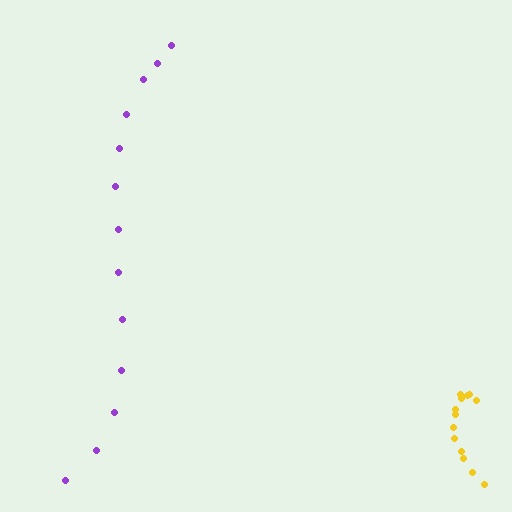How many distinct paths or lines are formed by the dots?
There are 2 distinct paths.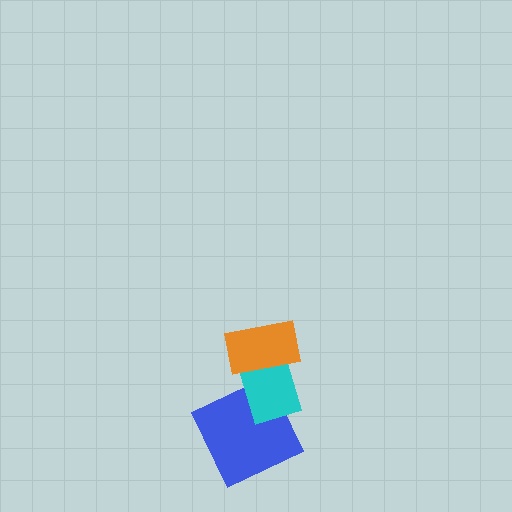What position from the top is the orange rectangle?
The orange rectangle is 1st from the top.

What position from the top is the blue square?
The blue square is 3rd from the top.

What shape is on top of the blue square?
The cyan rectangle is on top of the blue square.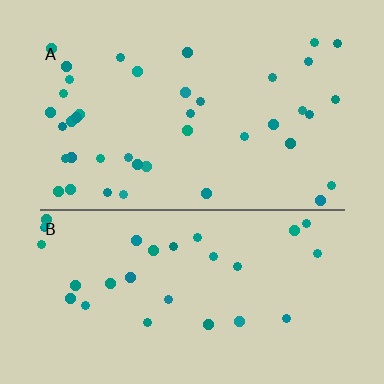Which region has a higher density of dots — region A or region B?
A (the top).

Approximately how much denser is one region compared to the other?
Approximately 1.3× — region A over region B.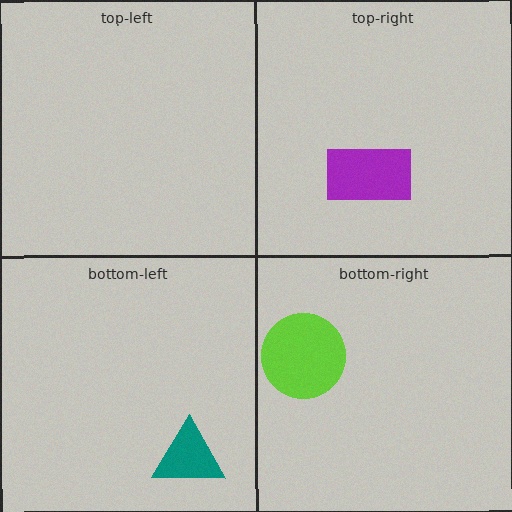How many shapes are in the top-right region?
1.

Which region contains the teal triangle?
The bottom-left region.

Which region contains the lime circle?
The bottom-right region.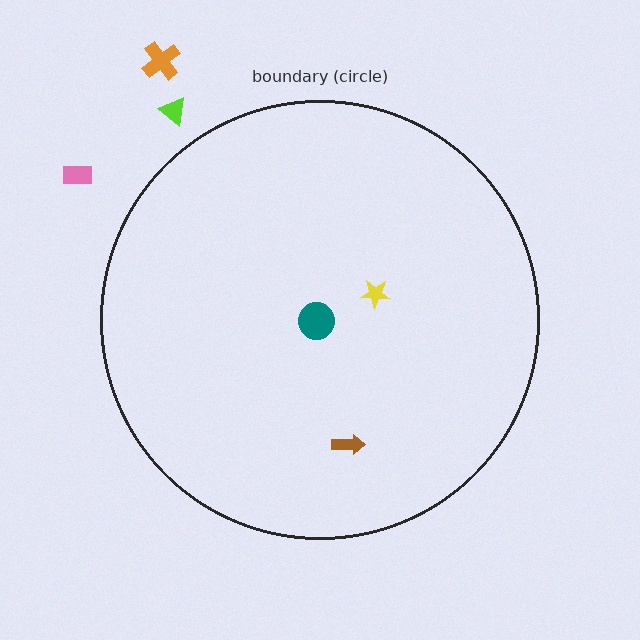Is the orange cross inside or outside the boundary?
Outside.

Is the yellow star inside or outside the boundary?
Inside.